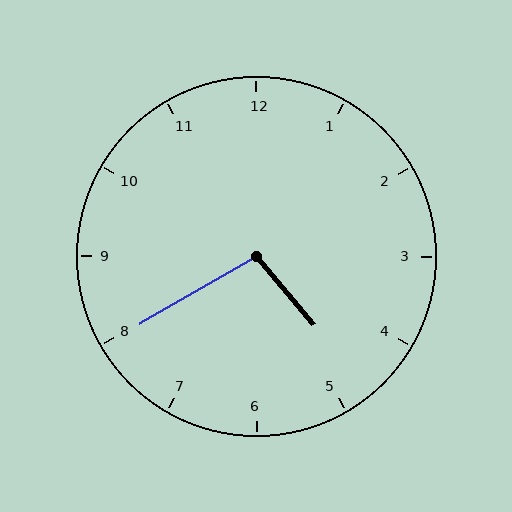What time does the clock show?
4:40.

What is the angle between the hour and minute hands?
Approximately 100 degrees.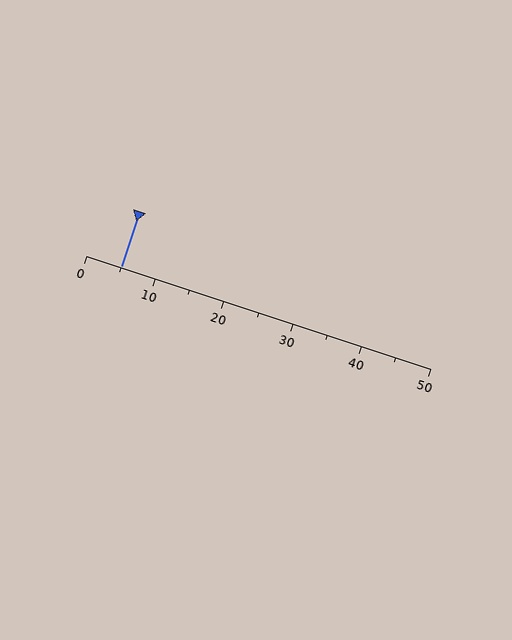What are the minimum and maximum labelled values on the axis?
The axis runs from 0 to 50.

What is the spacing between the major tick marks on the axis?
The major ticks are spaced 10 apart.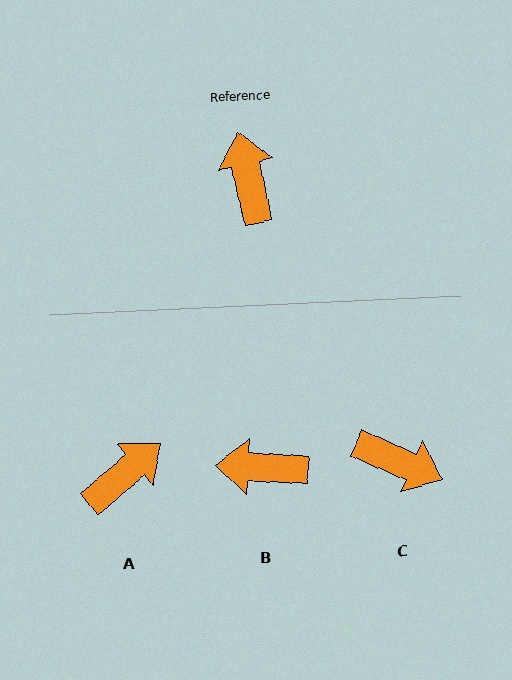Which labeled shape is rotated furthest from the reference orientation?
C, about 126 degrees away.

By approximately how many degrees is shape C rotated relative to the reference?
Approximately 126 degrees clockwise.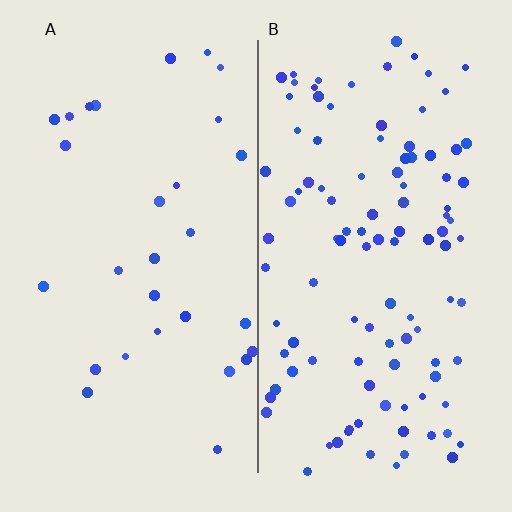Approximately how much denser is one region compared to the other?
Approximately 3.7× — region B over region A.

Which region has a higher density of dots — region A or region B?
B (the right).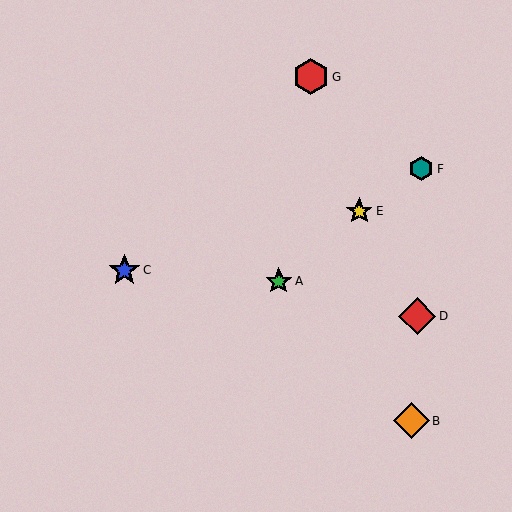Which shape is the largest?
The red diamond (labeled D) is the largest.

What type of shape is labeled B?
Shape B is an orange diamond.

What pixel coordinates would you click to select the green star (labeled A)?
Click at (279, 281) to select the green star A.